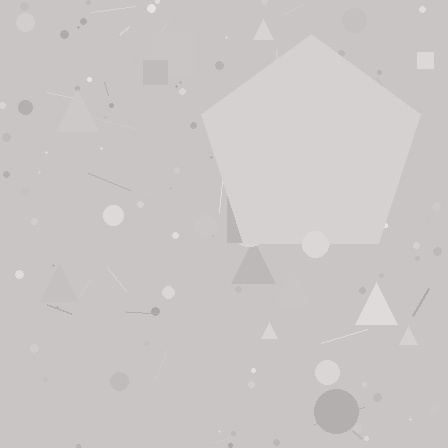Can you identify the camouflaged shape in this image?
The camouflaged shape is a pentagon.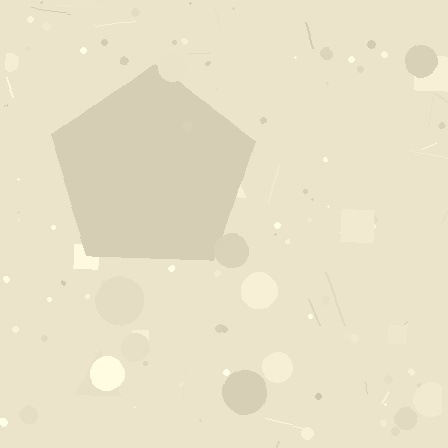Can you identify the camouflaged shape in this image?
The camouflaged shape is a pentagon.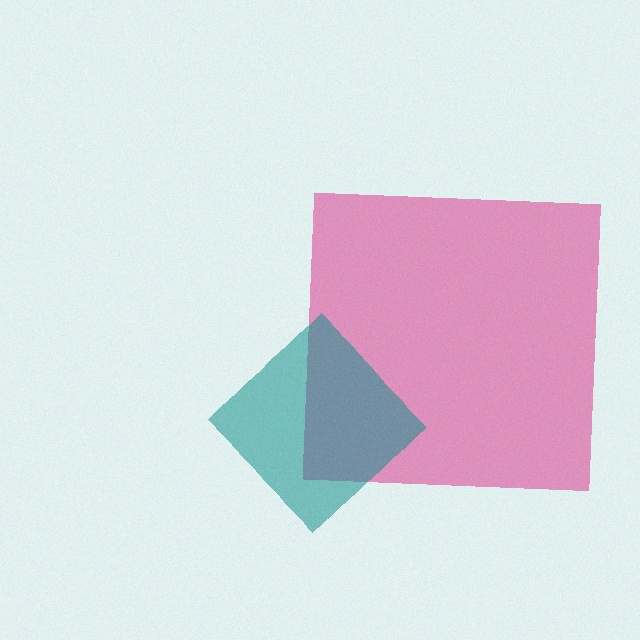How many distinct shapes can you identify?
There are 2 distinct shapes: a pink square, a teal diamond.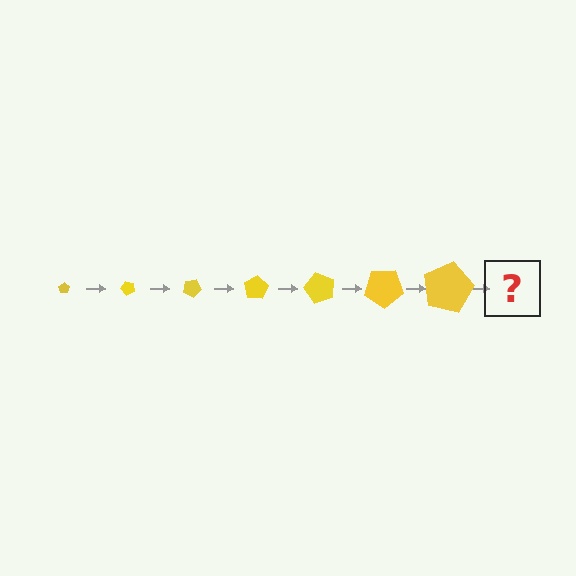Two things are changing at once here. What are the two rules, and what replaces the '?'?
The two rules are that the pentagon grows larger each step and it rotates 50 degrees each step. The '?' should be a pentagon, larger than the previous one and rotated 350 degrees from the start.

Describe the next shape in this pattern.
It should be a pentagon, larger than the previous one and rotated 350 degrees from the start.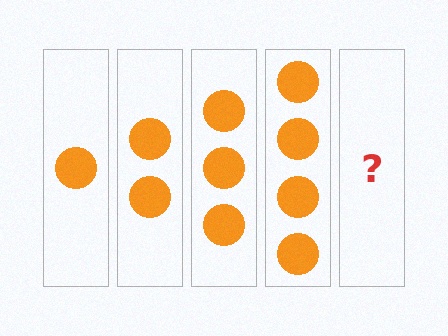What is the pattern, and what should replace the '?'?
The pattern is that each step adds one more circle. The '?' should be 5 circles.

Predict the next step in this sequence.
The next step is 5 circles.